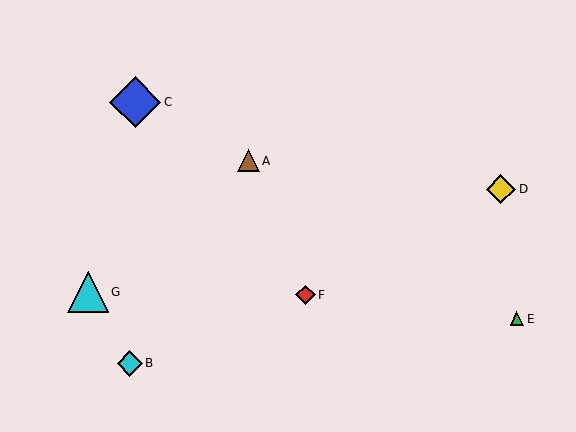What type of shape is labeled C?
Shape C is a blue diamond.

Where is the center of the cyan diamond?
The center of the cyan diamond is at (130, 363).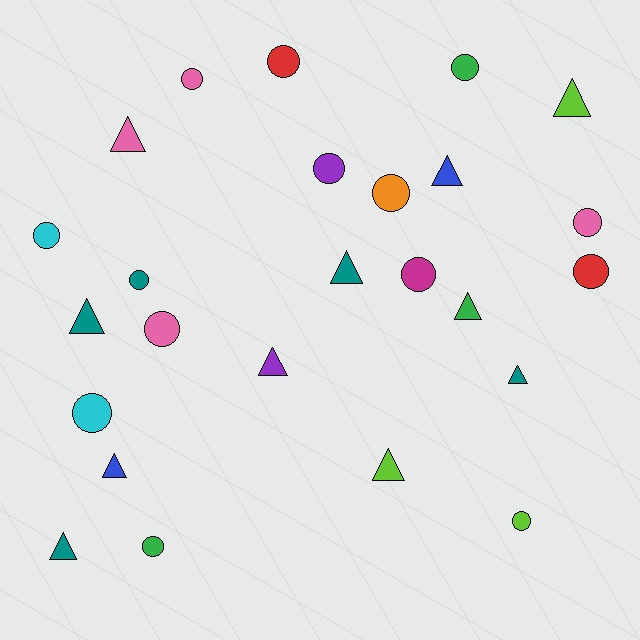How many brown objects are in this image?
There are no brown objects.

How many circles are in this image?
There are 14 circles.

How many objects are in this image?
There are 25 objects.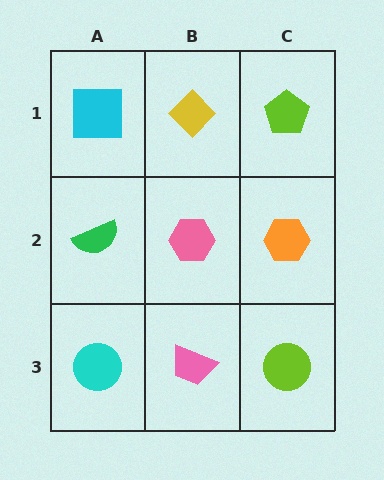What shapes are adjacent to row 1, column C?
An orange hexagon (row 2, column C), a yellow diamond (row 1, column B).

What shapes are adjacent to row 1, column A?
A green semicircle (row 2, column A), a yellow diamond (row 1, column B).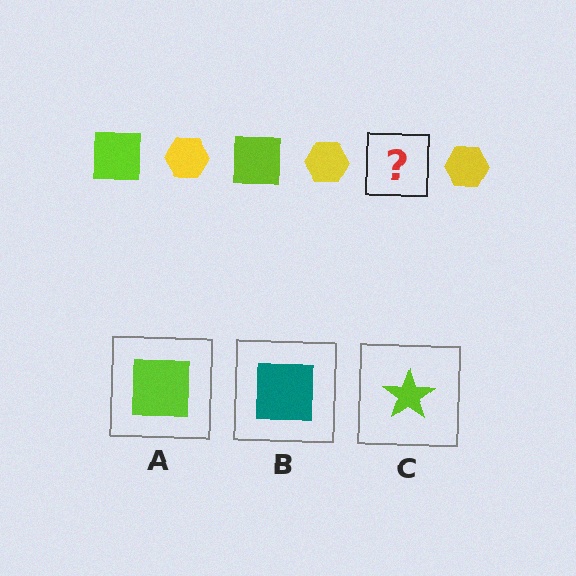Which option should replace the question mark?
Option A.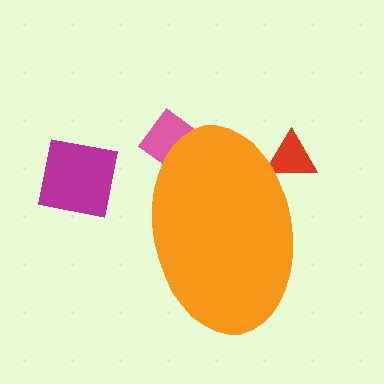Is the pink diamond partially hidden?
Yes, the pink diamond is partially hidden behind the orange ellipse.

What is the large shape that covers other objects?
An orange ellipse.